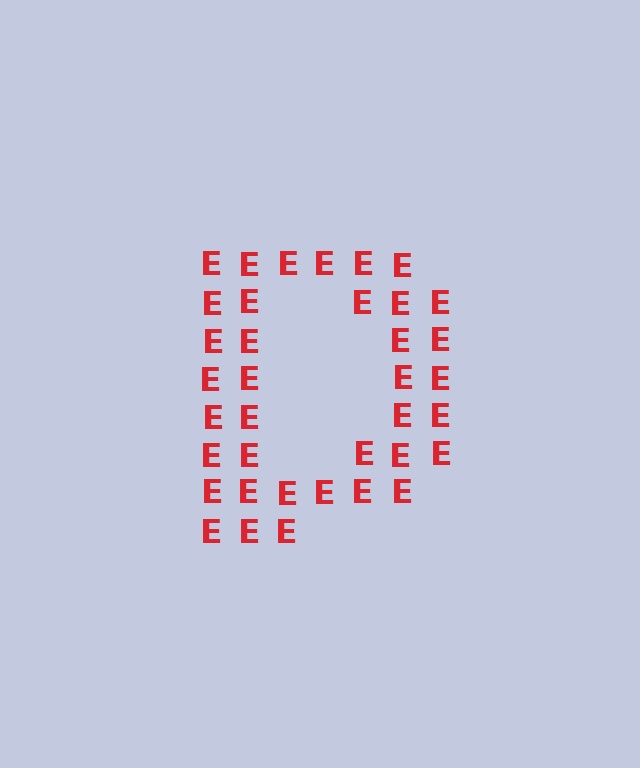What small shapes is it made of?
It is made of small letter E's.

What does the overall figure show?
The overall figure shows the letter D.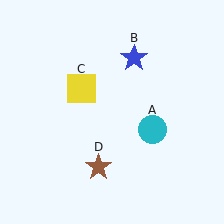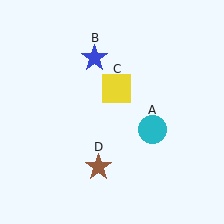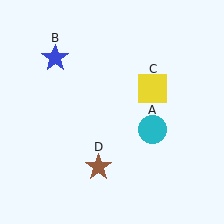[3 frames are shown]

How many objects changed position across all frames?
2 objects changed position: blue star (object B), yellow square (object C).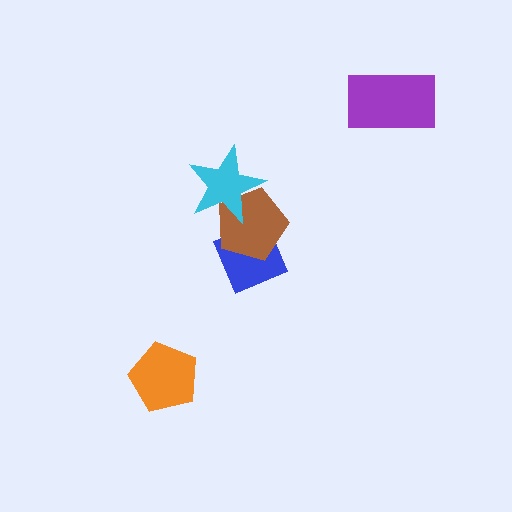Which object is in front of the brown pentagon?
The cyan star is in front of the brown pentagon.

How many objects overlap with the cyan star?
1 object overlaps with the cyan star.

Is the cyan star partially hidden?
No, no other shape covers it.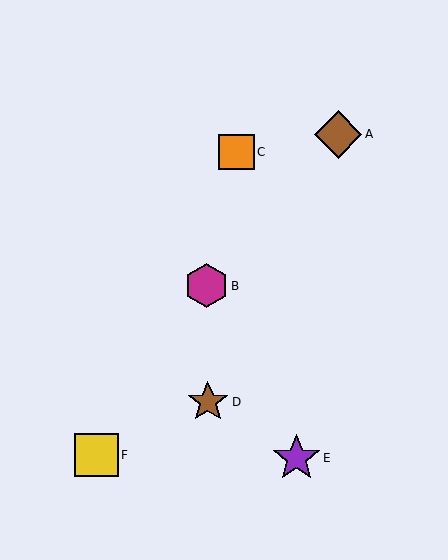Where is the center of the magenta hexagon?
The center of the magenta hexagon is at (206, 286).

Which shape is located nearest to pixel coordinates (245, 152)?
The orange square (labeled C) at (236, 152) is nearest to that location.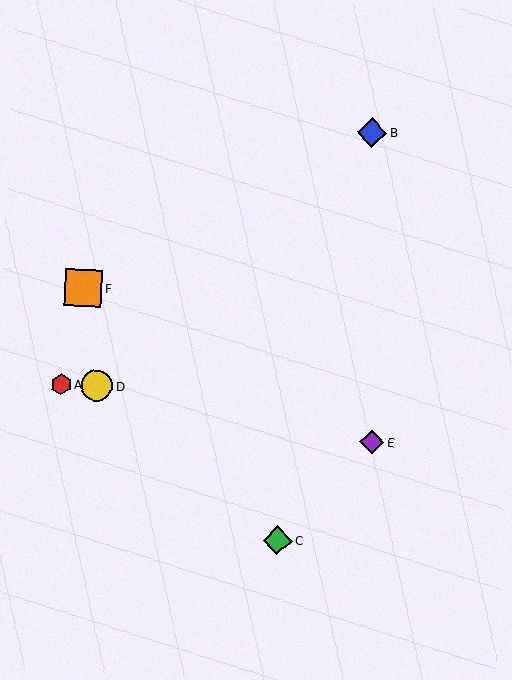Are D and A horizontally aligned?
Yes, both are at y≈386.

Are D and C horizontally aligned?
No, D is at y≈386 and C is at y≈541.